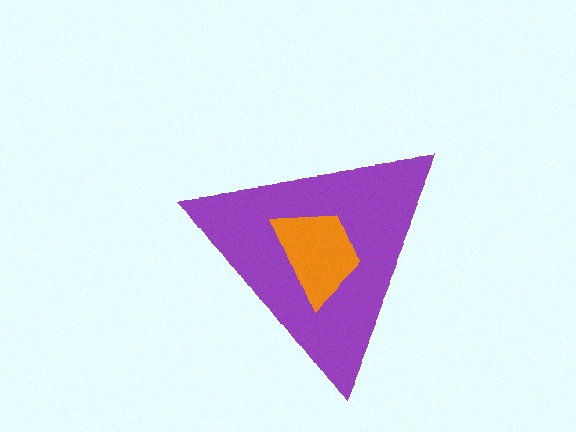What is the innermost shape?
The orange trapezoid.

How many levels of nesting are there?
2.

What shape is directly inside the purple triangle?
The orange trapezoid.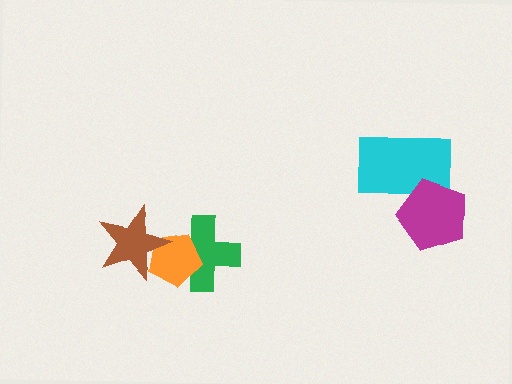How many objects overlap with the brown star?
2 objects overlap with the brown star.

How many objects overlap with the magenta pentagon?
1 object overlaps with the magenta pentagon.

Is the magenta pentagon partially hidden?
No, no other shape covers it.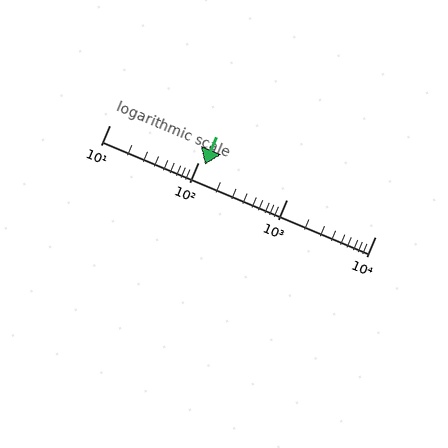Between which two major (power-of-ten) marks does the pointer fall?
The pointer is between 100 and 1000.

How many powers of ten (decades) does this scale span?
The scale spans 3 decades, from 10 to 10000.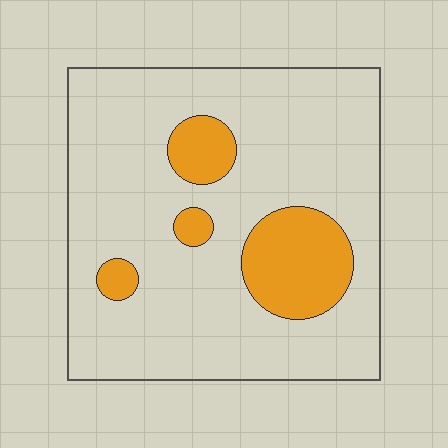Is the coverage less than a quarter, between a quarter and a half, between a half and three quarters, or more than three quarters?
Less than a quarter.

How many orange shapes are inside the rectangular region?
4.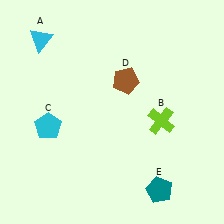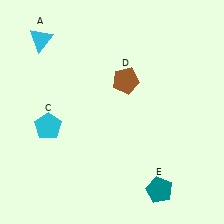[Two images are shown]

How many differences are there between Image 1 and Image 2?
There is 1 difference between the two images.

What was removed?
The lime cross (B) was removed in Image 2.